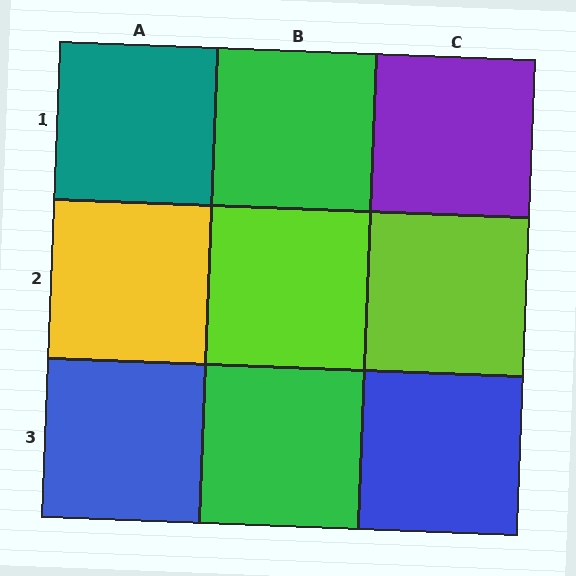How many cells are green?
2 cells are green.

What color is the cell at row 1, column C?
Purple.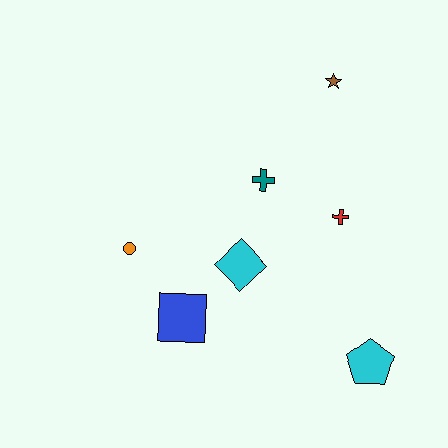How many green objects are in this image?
There are no green objects.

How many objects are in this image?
There are 7 objects.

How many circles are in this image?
There is 1 circle.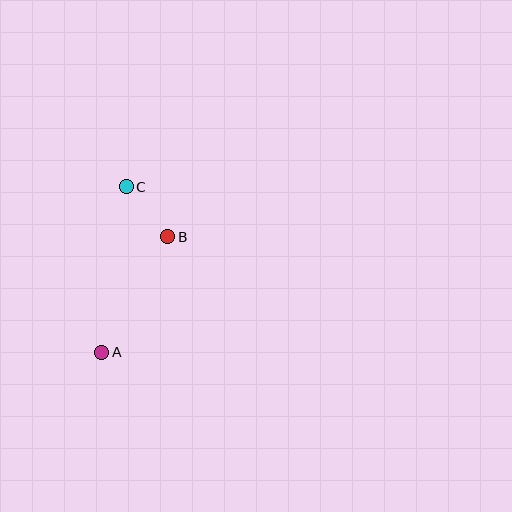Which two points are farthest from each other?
Points A and C are farthest from each other.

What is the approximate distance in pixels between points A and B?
The distance between A and B is approximately 133 pixels.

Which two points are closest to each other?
Points B and C are closest to each other.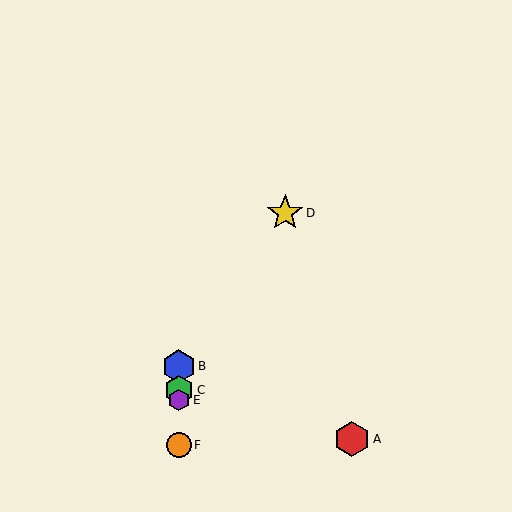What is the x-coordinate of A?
Object A is at x≈352.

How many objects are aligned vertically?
4 objects (B, C, E, F) are aligned vertically.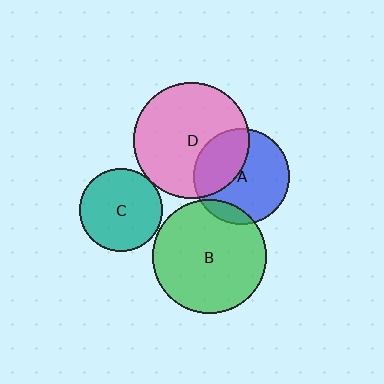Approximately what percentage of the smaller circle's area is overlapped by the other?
Approximately 5%.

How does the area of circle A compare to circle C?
Approximately 1.3 times.